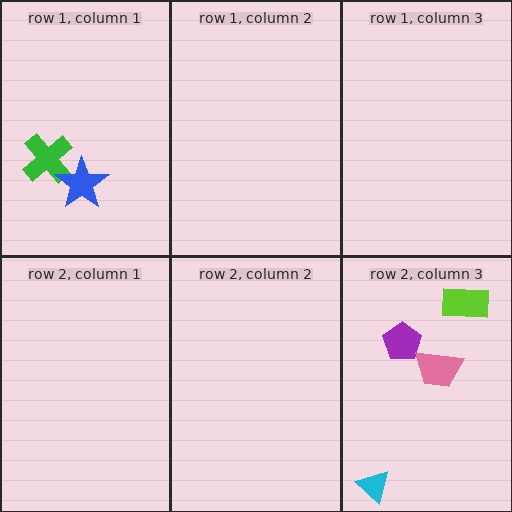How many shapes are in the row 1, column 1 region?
2.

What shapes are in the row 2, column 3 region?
The cyan triangle, the purple pentagon, the pink trapezoid, the lime rectangle.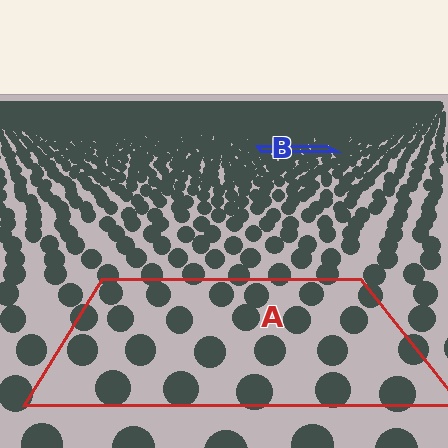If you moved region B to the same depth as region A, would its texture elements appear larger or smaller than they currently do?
They would appear larger. At a closer depth, the same texture elements are projected at a bigger on-screen size.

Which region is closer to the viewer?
Region A is closer. The texture elements there are larger and more spread out.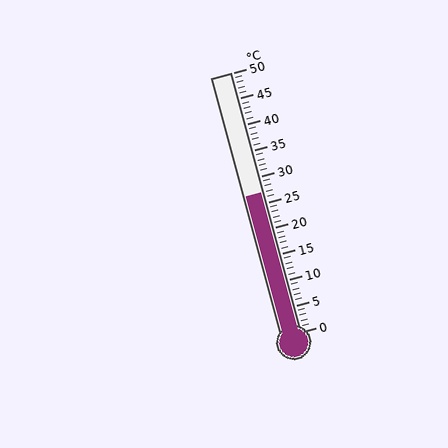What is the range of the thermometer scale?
The thermometer scale ranges from 0°C to 50°C.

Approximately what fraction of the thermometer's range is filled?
The thermometer is filled to approximately 55% of its range.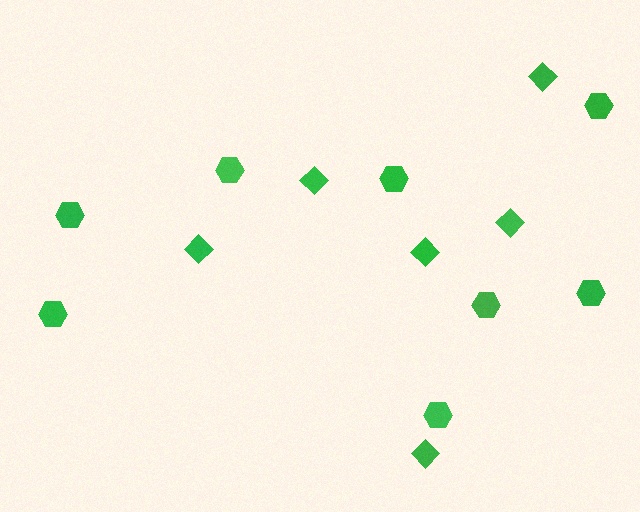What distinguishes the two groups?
There are 2 groups: one group of diamonds (6) and one group of hexagons (8).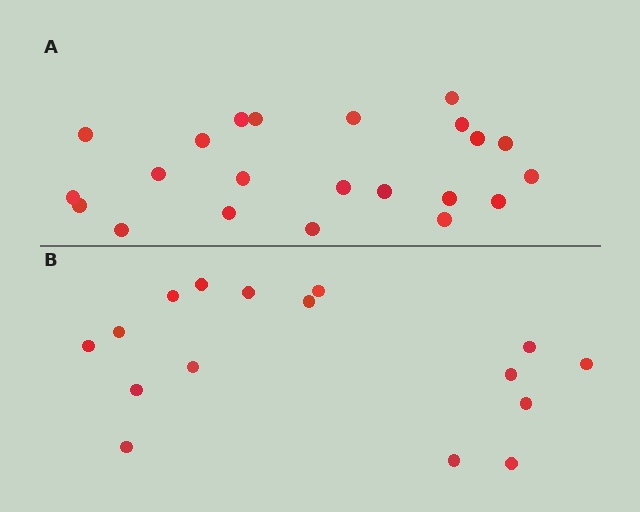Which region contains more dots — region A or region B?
Region A (the top region) has more dots.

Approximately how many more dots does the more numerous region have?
Region A has about 6 more dots than region B.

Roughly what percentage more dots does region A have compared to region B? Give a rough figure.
About 40% more.